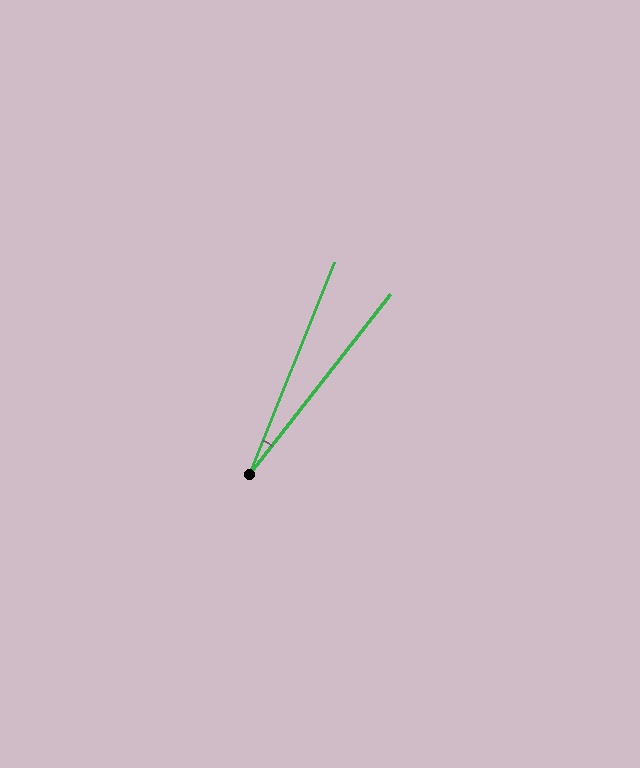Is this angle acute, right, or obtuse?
It is acute.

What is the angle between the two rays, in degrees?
Approximately 16 degrees.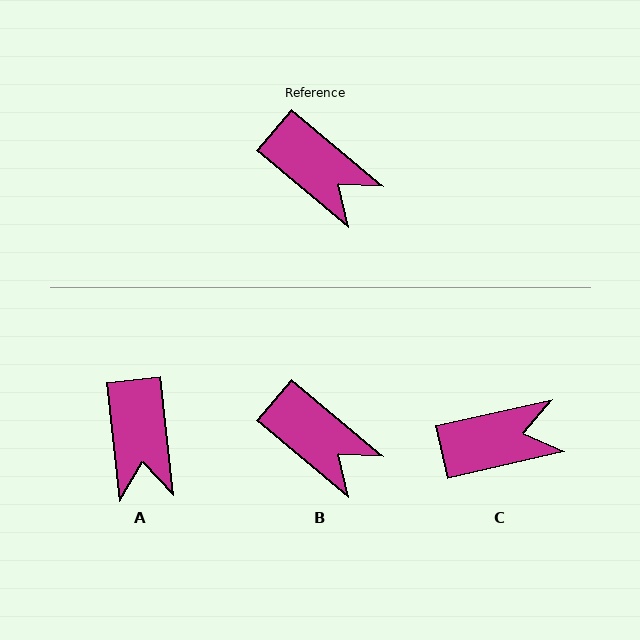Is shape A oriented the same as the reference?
No, it is off by about 43 degrees.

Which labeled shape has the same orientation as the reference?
B.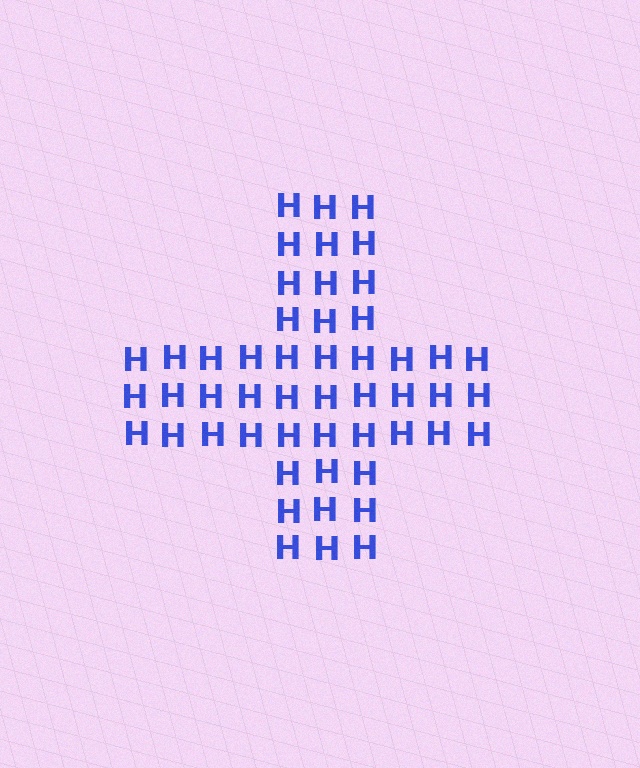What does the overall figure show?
The overall figure shows a cross.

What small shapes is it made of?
It is made of small letter H's.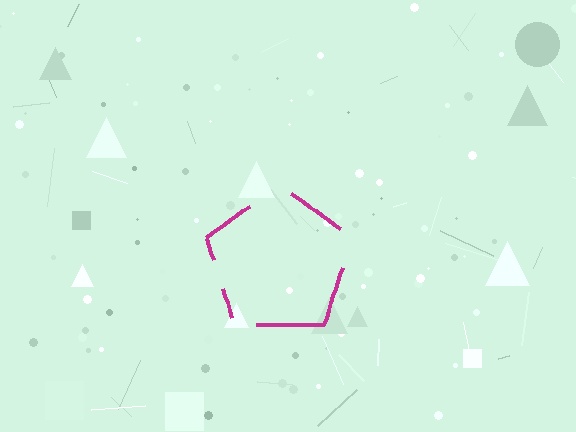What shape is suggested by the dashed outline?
The dashed outline suggests a pentagon.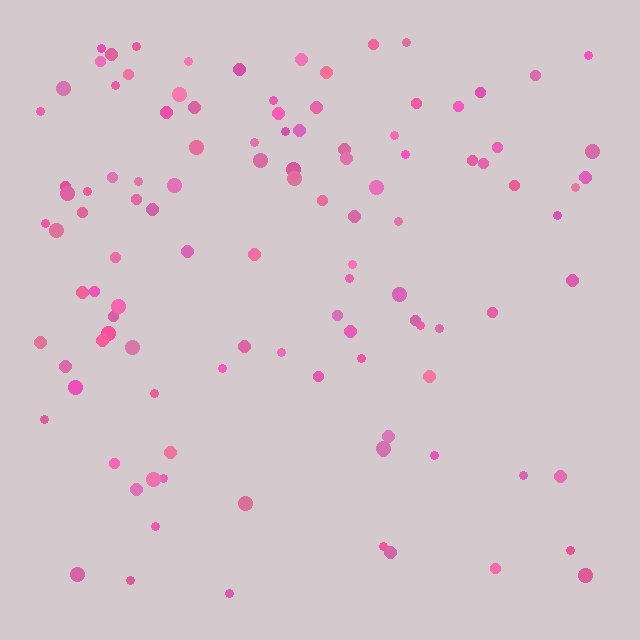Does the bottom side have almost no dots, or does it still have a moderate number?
Still a moderate number, just noticeably fewer than the top.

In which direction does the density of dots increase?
From bottom to top, with the top side densest.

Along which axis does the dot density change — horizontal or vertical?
Vertical.